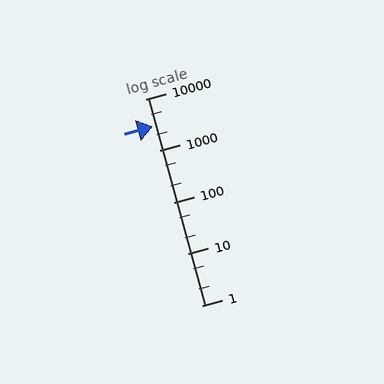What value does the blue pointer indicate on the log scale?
The pointer indicates approximately 2900.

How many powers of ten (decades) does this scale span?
The scale spans 4 decades, from 1 to 10000.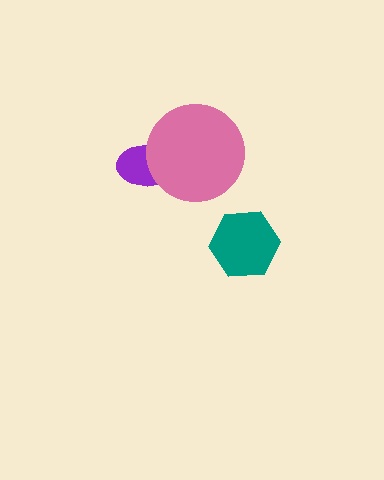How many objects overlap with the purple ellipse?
1 object overlaps with the purple ellipse.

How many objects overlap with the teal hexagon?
0 objects overlap with the teal hexagon.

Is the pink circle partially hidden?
No, no other shape covers it.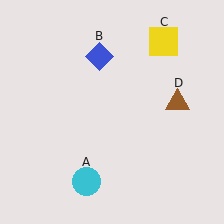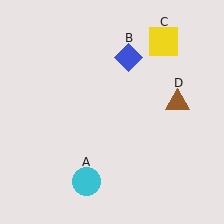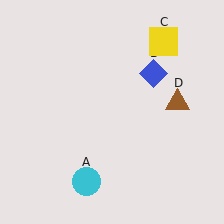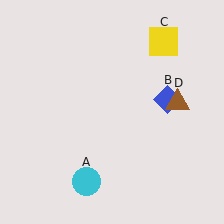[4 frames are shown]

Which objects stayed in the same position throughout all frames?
Cyan circle (object A) and yellow square (object C) and brown triangle (object D) remained stationary.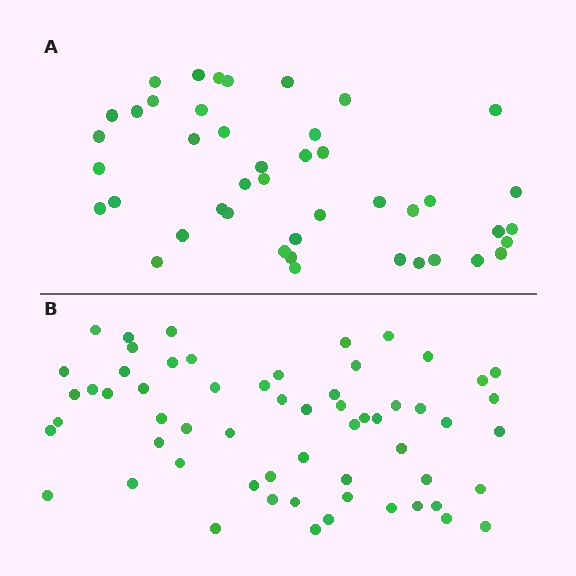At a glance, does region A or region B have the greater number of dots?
Region B (the bottom region) has more dots.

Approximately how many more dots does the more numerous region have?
Region B has approximately 15 more dots than region A.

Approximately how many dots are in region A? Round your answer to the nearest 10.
About 40 dots. (The exact count is 44, which rounds to 40.)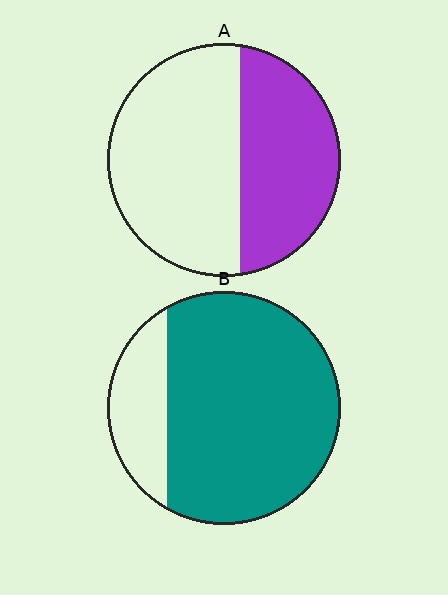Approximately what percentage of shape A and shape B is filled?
A is approximately 40% and B is approximately 80%.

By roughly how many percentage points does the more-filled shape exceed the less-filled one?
By roughly 40 percentage points (B over A).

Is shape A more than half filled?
No.